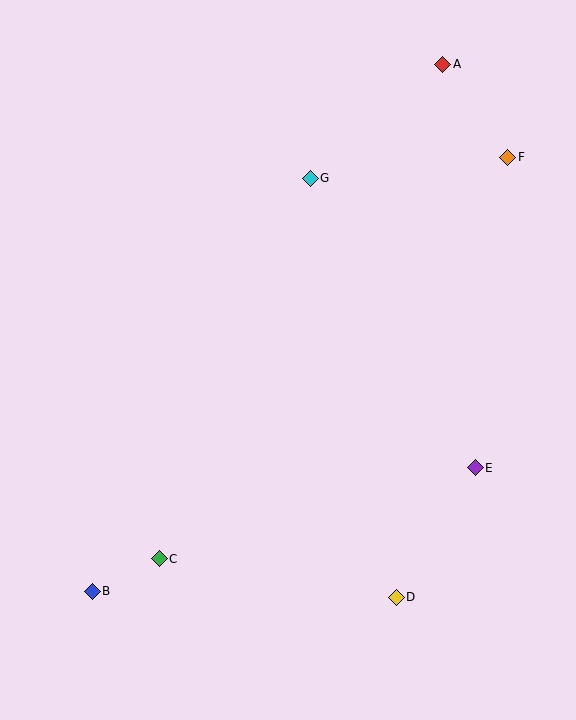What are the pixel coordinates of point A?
Point A is at (443, 64).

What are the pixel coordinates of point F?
Point F is at (508, 157).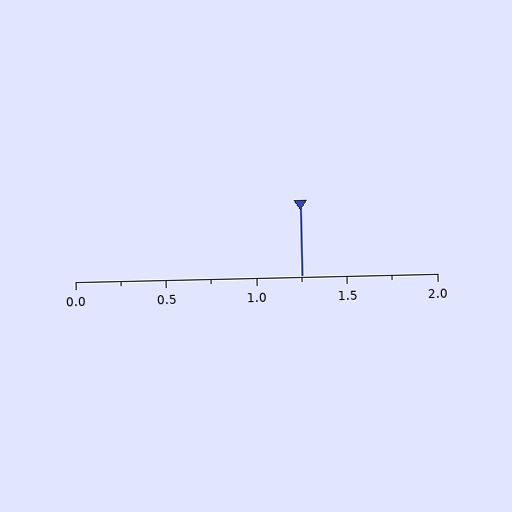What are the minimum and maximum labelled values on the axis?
The axis runs from 0.0 to 2.0.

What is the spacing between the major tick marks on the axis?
The major ticks are spaced 0.5 apart.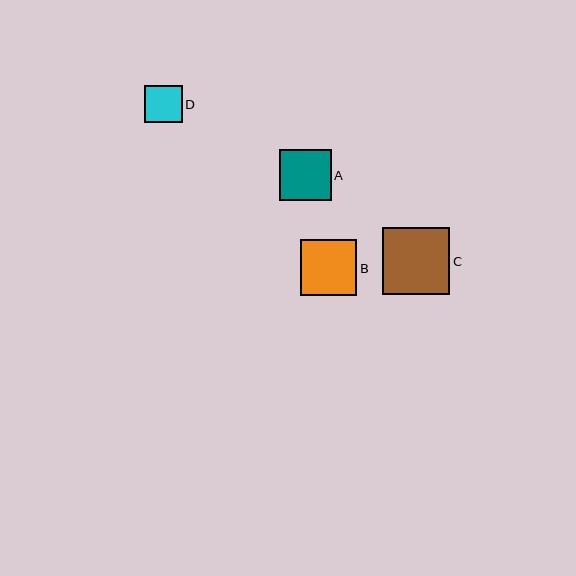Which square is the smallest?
Square D is the smallest with a size of approximately 37 pixels.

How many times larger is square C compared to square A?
Square C is approximately 1.3 times the size of square A.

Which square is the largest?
Square C is the largest with a size of approximately 67 pixels.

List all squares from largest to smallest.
From largest to smallest: C, B, A, D.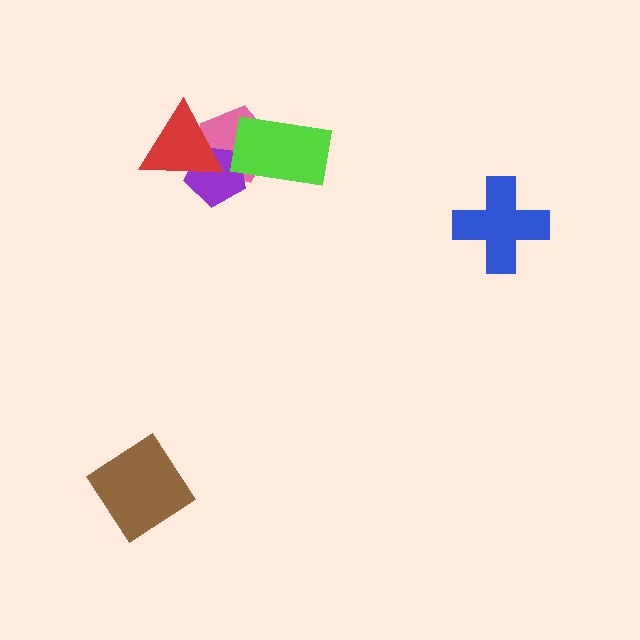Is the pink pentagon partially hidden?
Yes, it is partially covered by another shape.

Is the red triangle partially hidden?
No, no other shape covers it.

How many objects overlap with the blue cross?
0 objects overlap with the blue cross.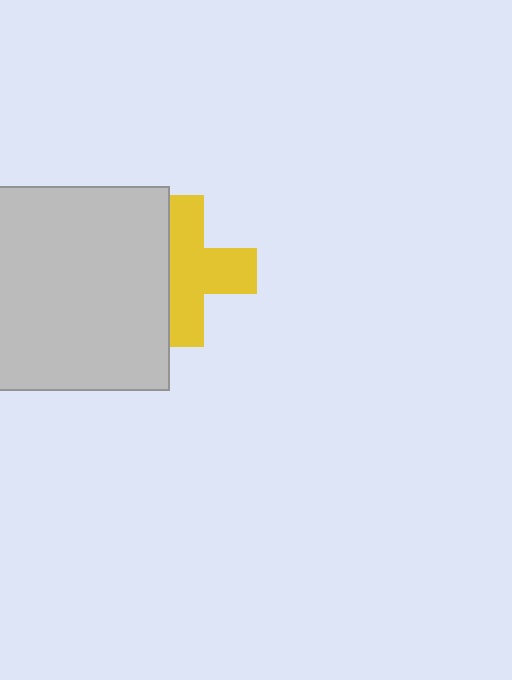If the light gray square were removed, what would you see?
You would see the complete yellow cross.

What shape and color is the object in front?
The object in front is a light gray square.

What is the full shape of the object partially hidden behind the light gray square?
The partially hidden object is a yellow cross.